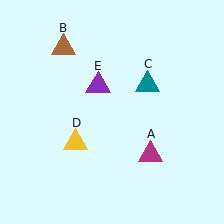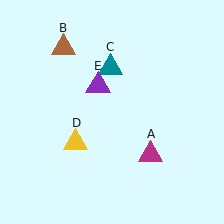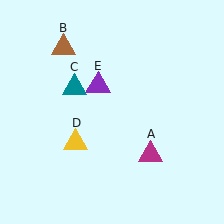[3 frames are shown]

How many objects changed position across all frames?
1 object changed position: teal triangle (object C).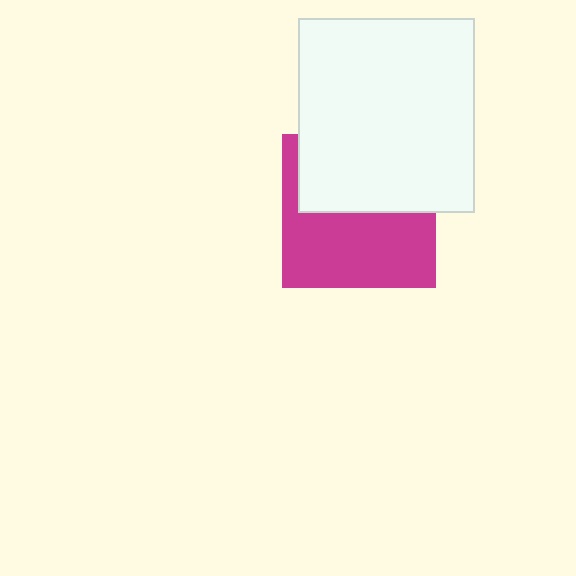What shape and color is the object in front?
The object in front is a white rectangle.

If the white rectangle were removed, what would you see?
You would see the complete magenta square.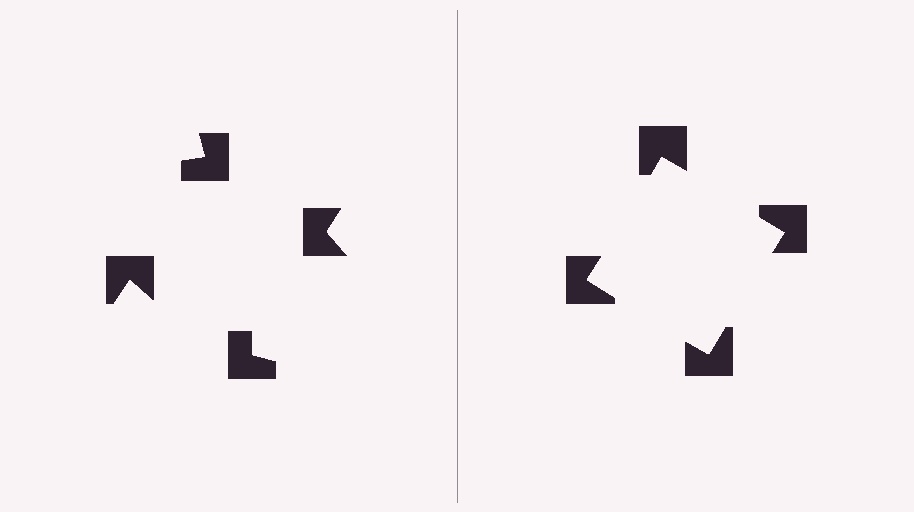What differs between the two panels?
The notched squares are positioned identically on both sides; only the wedge orientations differ. On the right they align to a square; on the left they are misaligned.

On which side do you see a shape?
An illusory square appears on the right side. On the left side the wedge cuts are rotated, so no coherent shape forms.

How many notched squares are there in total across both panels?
8 — 4 on each side.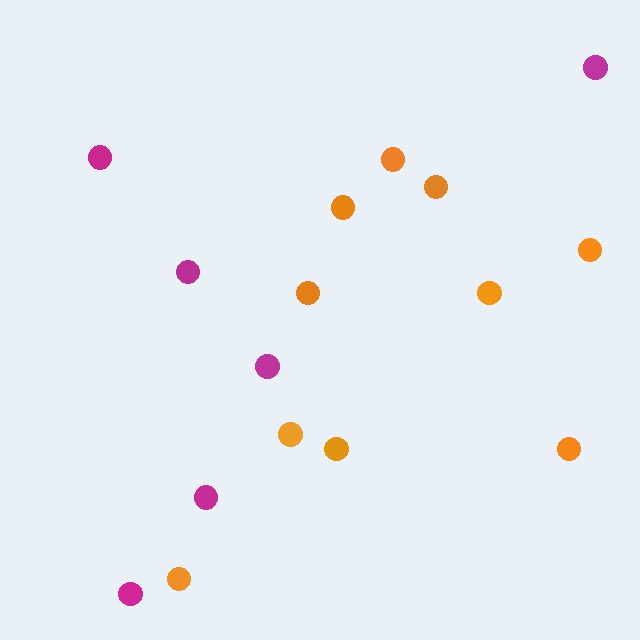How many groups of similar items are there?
There are 2 groups: one group of magenta circles (6) and one group of orange circles (10).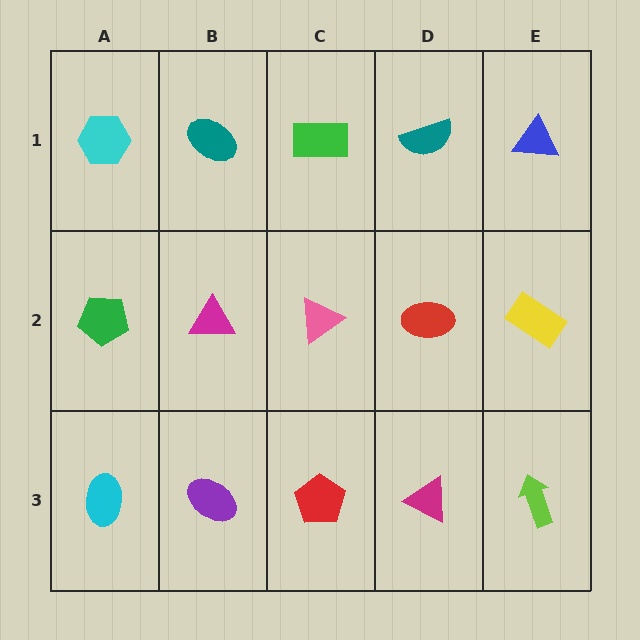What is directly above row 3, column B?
A magenta triangle.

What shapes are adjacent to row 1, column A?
A green pentagon (row 2, column A), a teal ellipse (row 1, column B).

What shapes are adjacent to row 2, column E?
A blue triangle (row 1, column E), a lime arrow (row 3, column E), a red ellipse (row 2, column D).